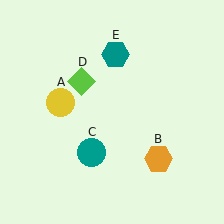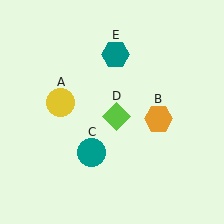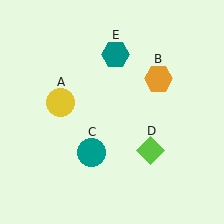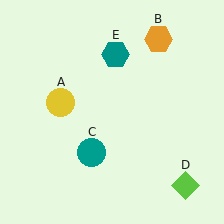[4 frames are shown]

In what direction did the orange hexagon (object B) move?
The orange hexagon (object B) moved up.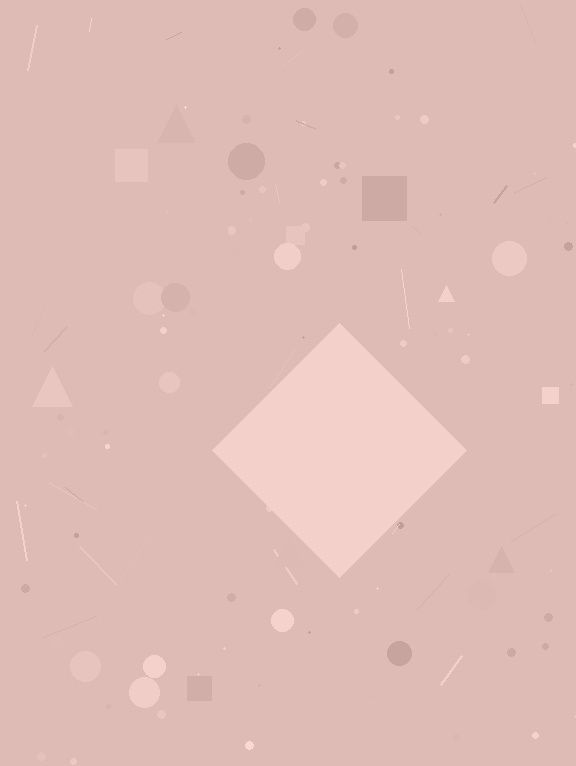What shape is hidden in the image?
A diamond is hidden in the image.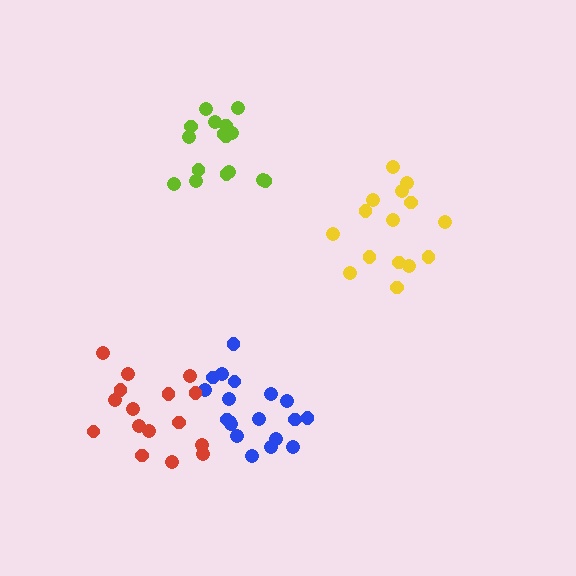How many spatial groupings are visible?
There are 4 spatial groupings.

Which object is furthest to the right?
The yellow cluster is rightmost.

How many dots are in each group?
Group 1: 15 dots, Group 2: 19 dots, Group 3: 16 dots, Group 4: 16 dots (66 total).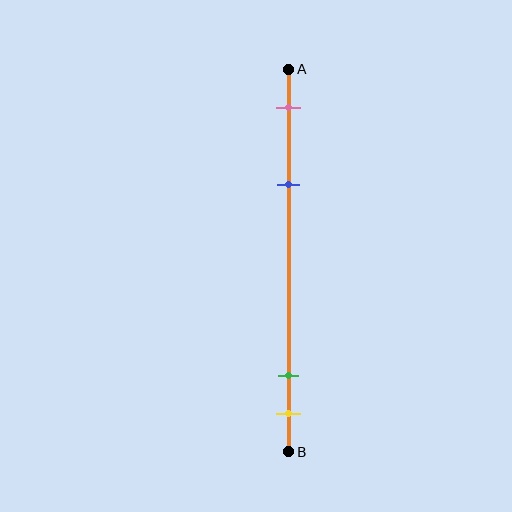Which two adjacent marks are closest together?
The green and yellow marks are the closest adjacent pair.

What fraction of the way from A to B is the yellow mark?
The yellow mark is approximately 90% (0.9) of the way from A to B.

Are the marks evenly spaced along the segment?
No, the marks are not evenly spaced.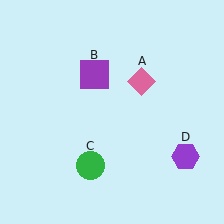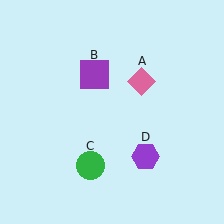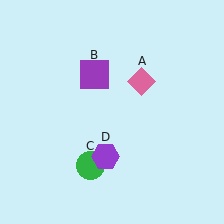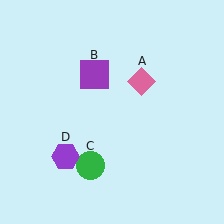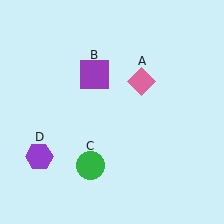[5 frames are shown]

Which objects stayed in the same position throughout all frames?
Pink diamond (object A) and purple square (object B) and green circle (object C) remained stationary.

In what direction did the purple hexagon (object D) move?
The purple hexagon (object D) moved left.